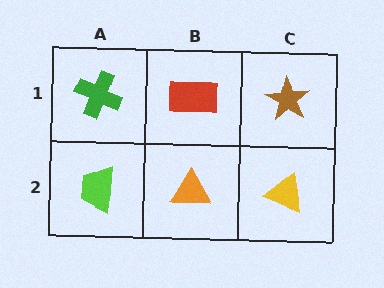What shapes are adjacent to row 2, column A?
A green cross (row 1, column A), an orange triangle (row 2, column B).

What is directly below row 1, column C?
A yellow triangle.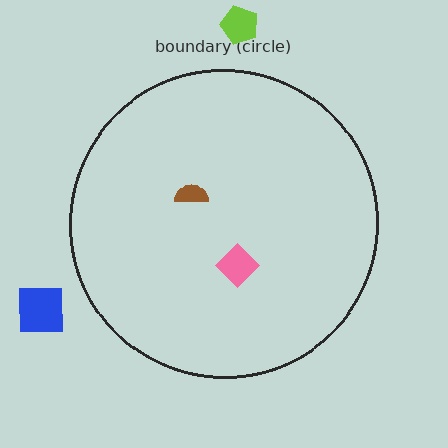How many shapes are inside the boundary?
2 inside, 2 outside.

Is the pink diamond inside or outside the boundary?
Inside.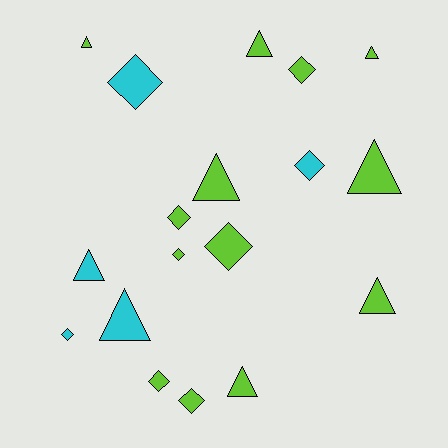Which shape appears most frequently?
Diamond, with 9 objects.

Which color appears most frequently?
Lime, with 13 objects.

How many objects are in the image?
There are 18 objects.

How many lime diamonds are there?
There are 6 lime diamonds.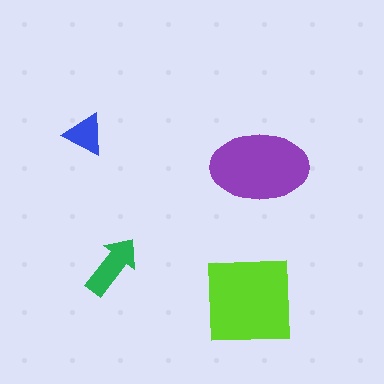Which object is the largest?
The lime square.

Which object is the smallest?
The blue triangle.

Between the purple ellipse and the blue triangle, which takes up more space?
The purple ellipse.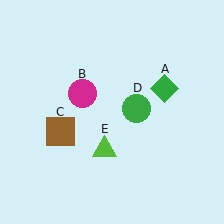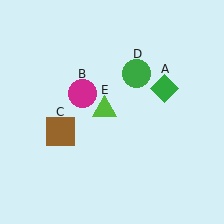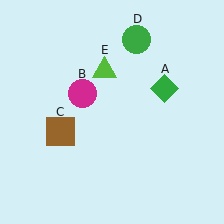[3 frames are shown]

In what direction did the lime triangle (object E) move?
The lime triangle (object E) moved up.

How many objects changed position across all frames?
2 objects changed position: green circle (object D), lime triangle (object E).